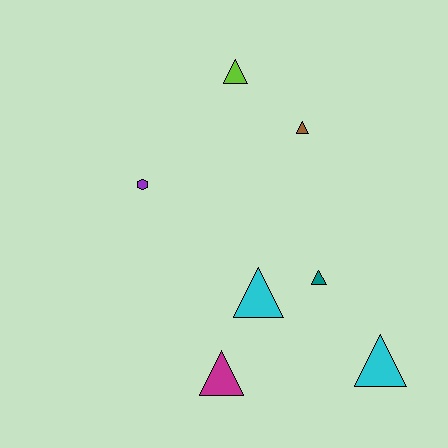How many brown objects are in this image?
There is 1 brown object.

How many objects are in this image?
There are 7 objects.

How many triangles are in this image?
There are 6 triangles.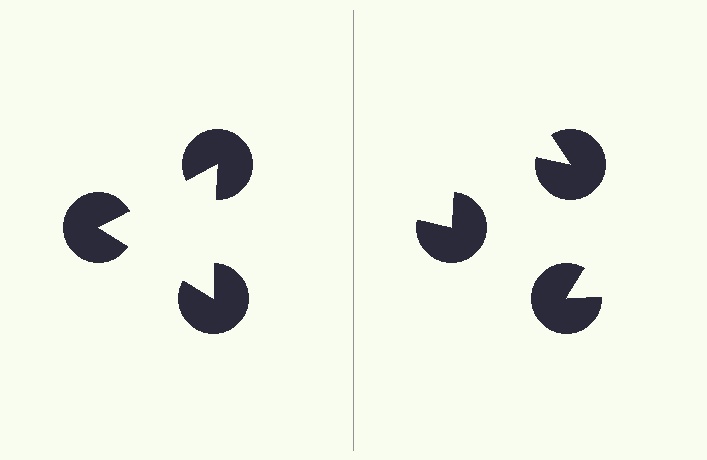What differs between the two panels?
The pac-man discs are positioned identically on both sides; only the wedge orientations differ. On the left they align to a triangle; on the right they are misaligned.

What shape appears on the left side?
An illusory triangle.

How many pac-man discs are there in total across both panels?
6 — 3 on each side.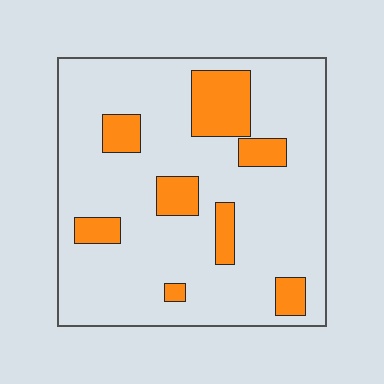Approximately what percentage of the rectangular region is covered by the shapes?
Approximately 20%.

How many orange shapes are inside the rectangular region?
8.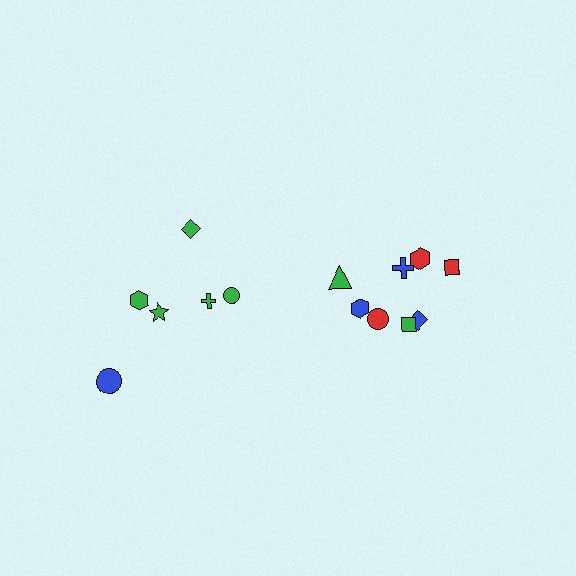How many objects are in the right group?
There are 8 objects.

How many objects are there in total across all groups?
There are 14 objects.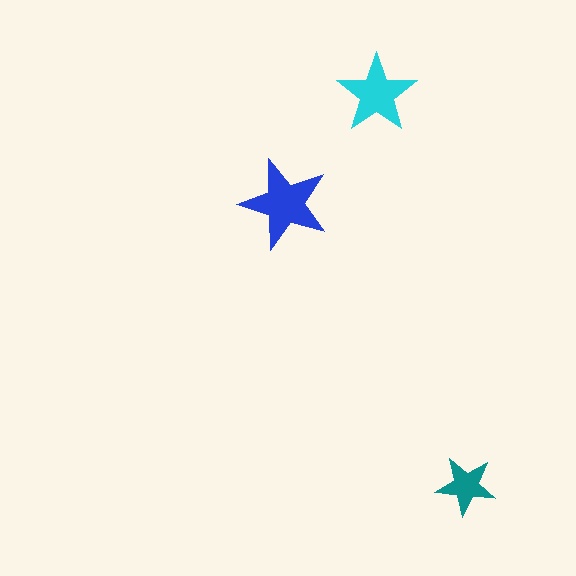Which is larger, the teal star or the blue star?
The blue one.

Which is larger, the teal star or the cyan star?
The cyan one.